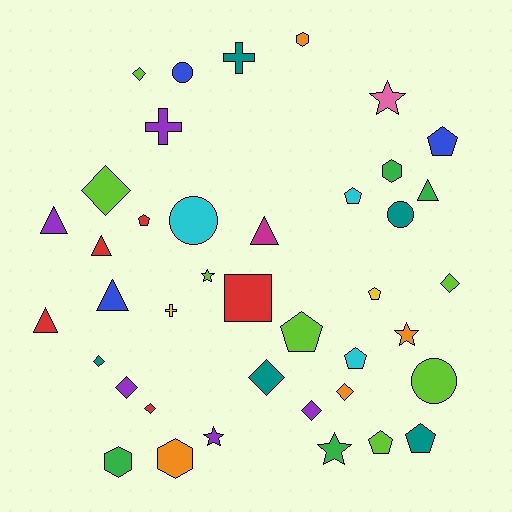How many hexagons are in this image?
There are 4 hexagons.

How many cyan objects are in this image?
There are 3 cyan objects.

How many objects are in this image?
There are 40 objects.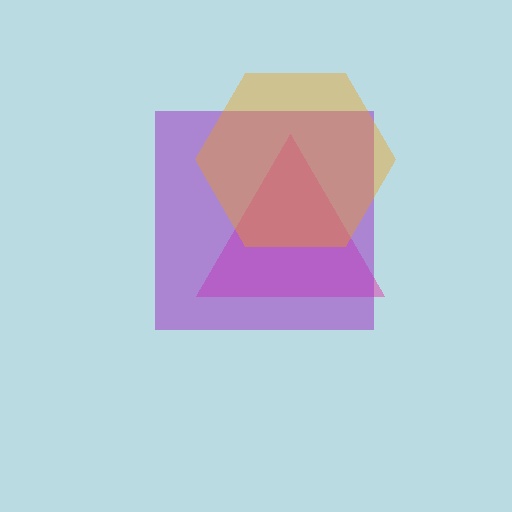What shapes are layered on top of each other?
The layered shapes are: a pink triangle, a purple square, an orange hexagon.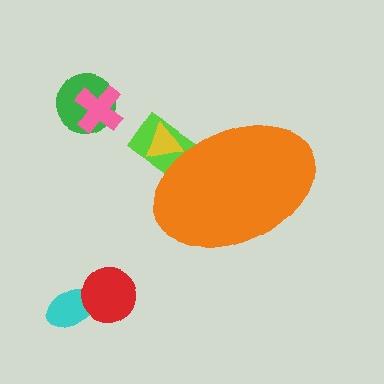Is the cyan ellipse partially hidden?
No, the cyan ellipse is fully visible.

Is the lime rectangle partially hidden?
Yes, the lime rectangle is partially hidden behind the orange ellipse.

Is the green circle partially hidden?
No, the green circle is fully visible.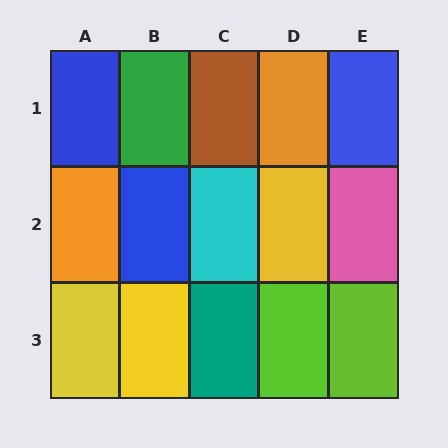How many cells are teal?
1 cell is teal.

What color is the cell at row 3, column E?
Lime.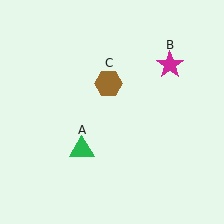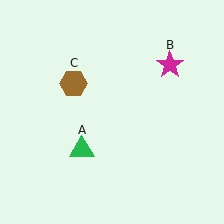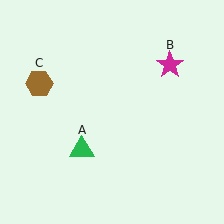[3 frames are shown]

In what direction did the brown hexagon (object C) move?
The brown hexagon (object C) moved left.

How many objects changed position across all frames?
1 object changed position: brown hexagon (object C).